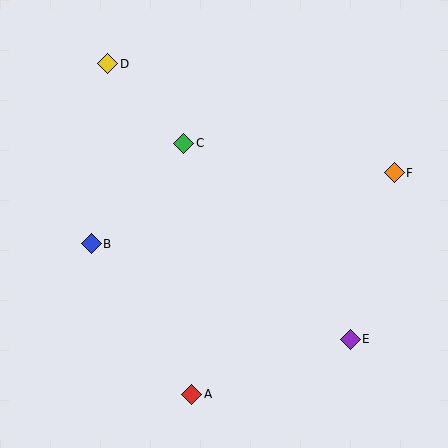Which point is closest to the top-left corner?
Point D is closest to the top-left corner.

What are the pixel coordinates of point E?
Point E is at (350, 339).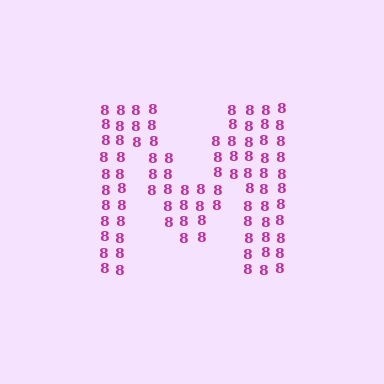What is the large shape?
The large shape is the letter M.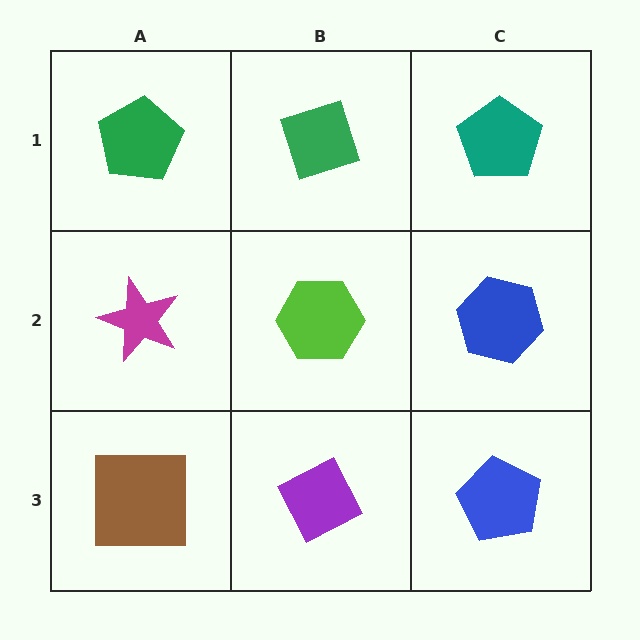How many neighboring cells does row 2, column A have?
3.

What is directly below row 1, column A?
A magenta star.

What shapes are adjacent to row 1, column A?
A magenta star (row 2, column A), a green diamond (row 1, column B).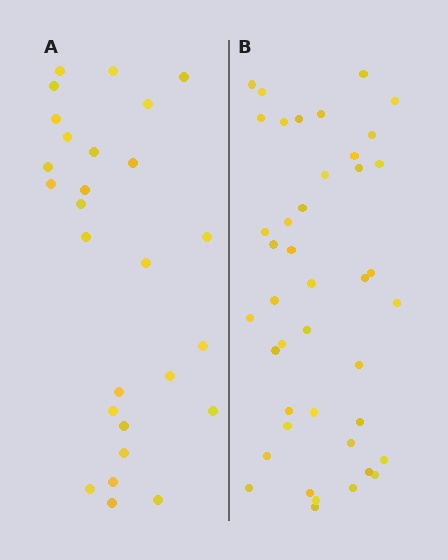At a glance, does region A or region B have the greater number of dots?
Region B (the right region) has more dots.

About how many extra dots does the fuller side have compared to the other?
Region B has approximately 15 more dots than region A.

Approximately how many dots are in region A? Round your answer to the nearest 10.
About 30 dots. (The exact count is 27, which rounds to 30.)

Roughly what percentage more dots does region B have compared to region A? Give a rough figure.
About 55% more.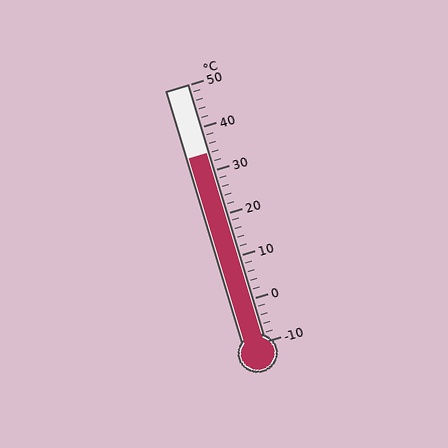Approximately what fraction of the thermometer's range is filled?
The thermometer is filled to approximately 75% of its range.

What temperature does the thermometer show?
The thermometer shows approximately 34°C.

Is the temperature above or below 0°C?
The temperature is above 0°C.